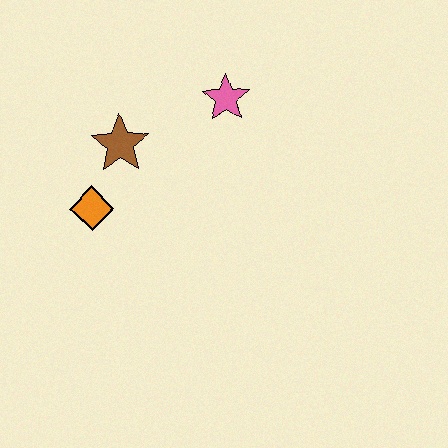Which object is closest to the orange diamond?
The brown star is closest to the orange diamond.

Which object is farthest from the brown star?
The pink star is farthest from the brown star.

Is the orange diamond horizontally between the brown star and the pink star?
No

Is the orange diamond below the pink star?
Yes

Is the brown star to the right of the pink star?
No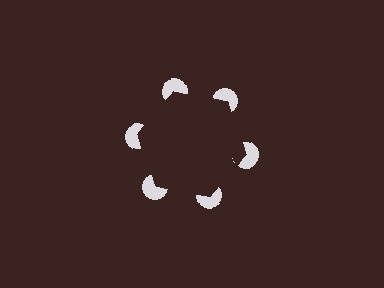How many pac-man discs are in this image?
There are 6 — one at each vertex of the illusory hexagon.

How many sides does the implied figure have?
6 sides.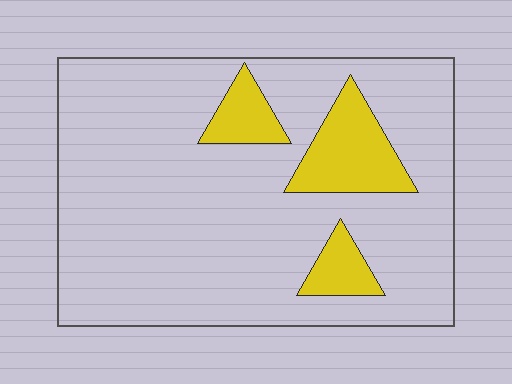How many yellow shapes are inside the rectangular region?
3.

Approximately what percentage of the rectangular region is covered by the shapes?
Approximately 15%.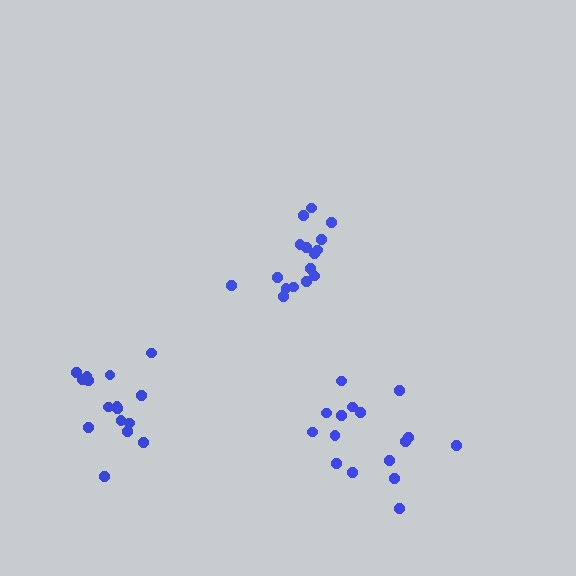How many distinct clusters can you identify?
There are 3 distinct clusters.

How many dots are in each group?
Group 1: 16 dots, Group 2: 16 dots, Group 3: 16 dots (48 total).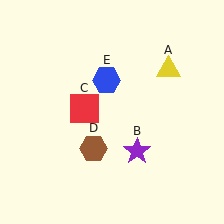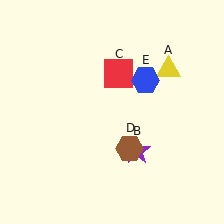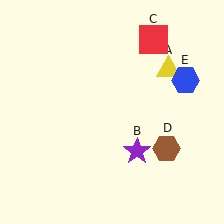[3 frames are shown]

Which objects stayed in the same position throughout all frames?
Yellow triangle (object A) and purple star (object B) remained stationary.